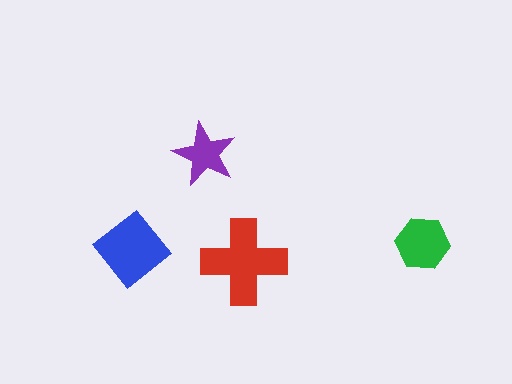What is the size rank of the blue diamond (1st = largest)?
2nd.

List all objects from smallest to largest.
The purple star, the green hexagon, the blue diamond, the red cross.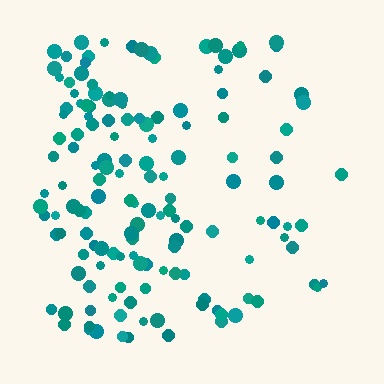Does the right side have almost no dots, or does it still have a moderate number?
Still a moderate number, just noticeably fewer than the left.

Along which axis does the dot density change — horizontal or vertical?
Horizontal.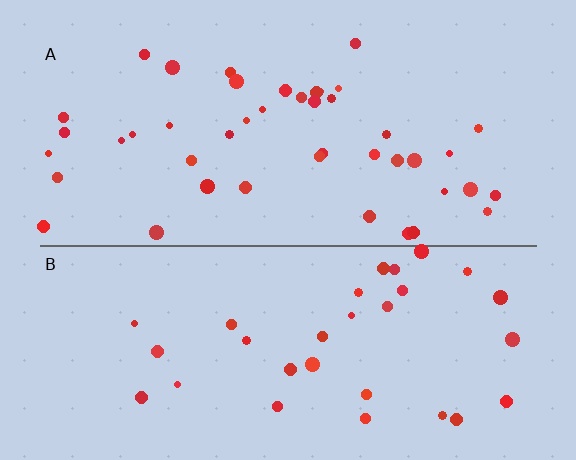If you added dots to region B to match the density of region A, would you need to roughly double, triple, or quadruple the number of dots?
Approximately double.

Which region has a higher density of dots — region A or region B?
A (the top).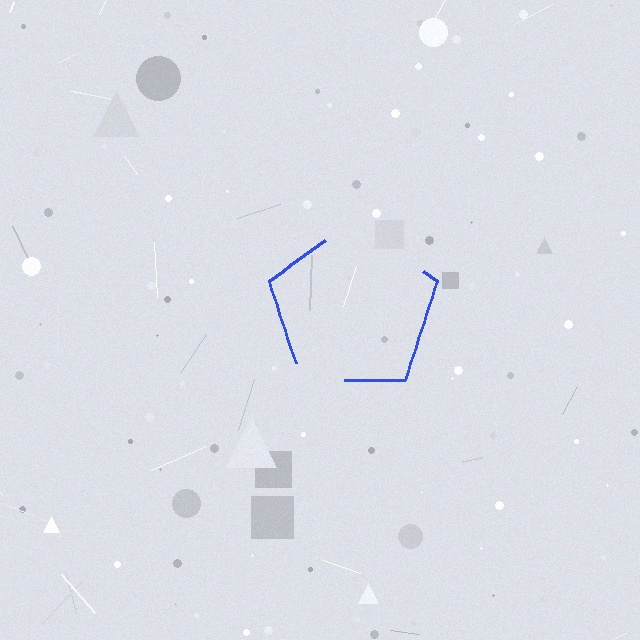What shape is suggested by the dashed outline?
The dashed outline suggests a pentagon.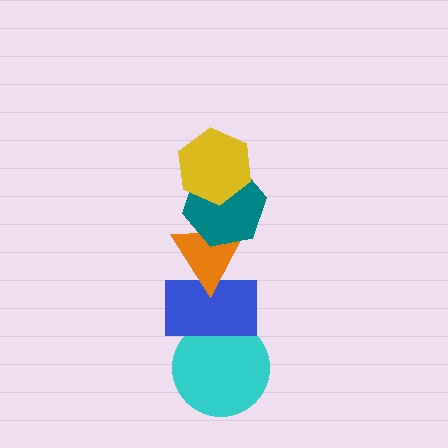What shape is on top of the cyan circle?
The blue rectangle is on top of the cyan circle.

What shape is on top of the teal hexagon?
The yellow hexagon is on top of the teal hexagon.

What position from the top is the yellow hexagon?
The yellow hexagon is 1st from the top.